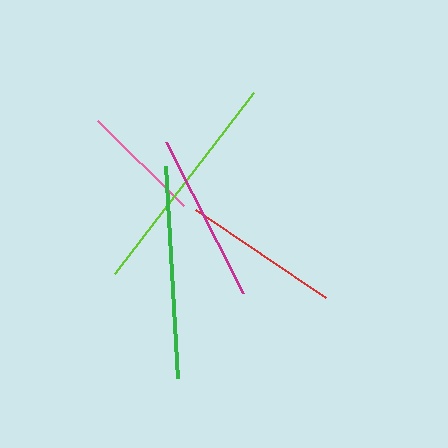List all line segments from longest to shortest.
From longest to shortest: lime, green, magenta, red, pink.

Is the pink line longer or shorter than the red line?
The red line is longer than the pink line.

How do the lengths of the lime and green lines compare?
The lime and green lines are approximately the same length.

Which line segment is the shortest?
The pink line is the shortest at approximately 121 pixels.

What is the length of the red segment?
The red segment is approximately 157 pixels long.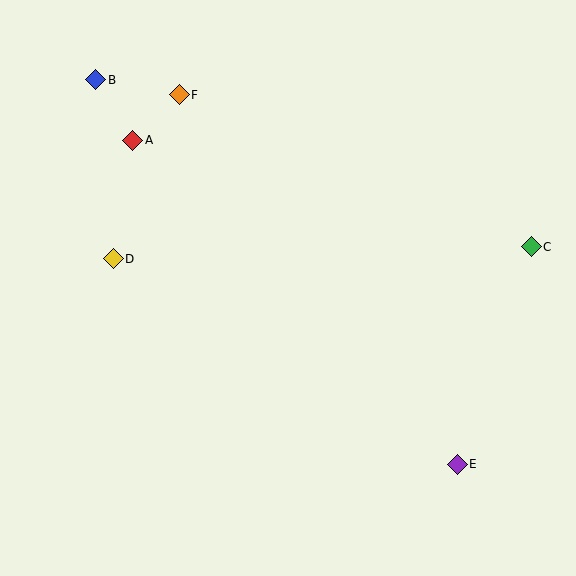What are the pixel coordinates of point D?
Point D is at (113, 259).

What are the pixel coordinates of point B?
Point B is at (96, 80).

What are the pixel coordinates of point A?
Point A is at (133, 140).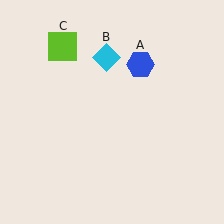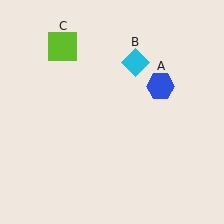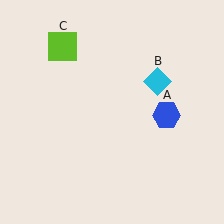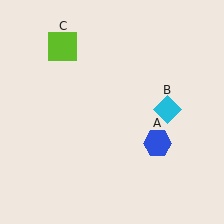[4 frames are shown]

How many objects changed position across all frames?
2 objects changed position: blue hexagon (object A), cyan diamond (object B).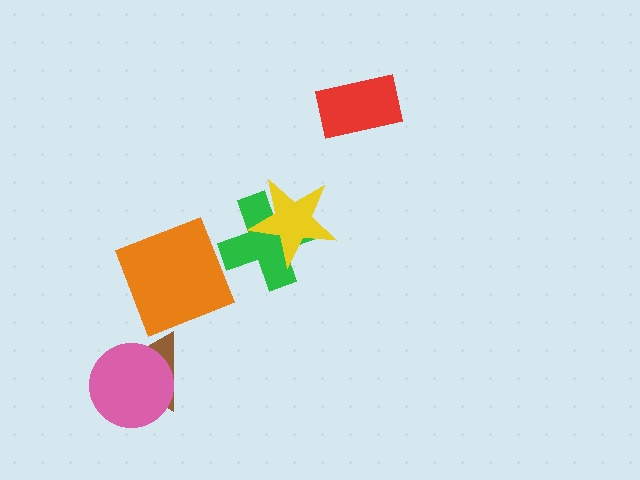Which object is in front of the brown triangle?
The pink circle is in front of the brown triangle.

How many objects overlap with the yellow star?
1 object overlaps with the yellow star.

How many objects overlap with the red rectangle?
0 objects overlap with the red rectangle.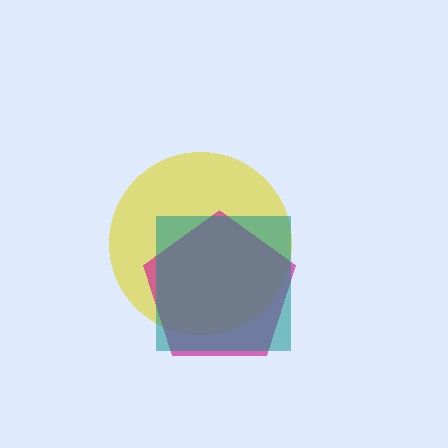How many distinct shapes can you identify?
There are 3 distinct shapes: a yellow circle, a magenta pentagon, a teal square.